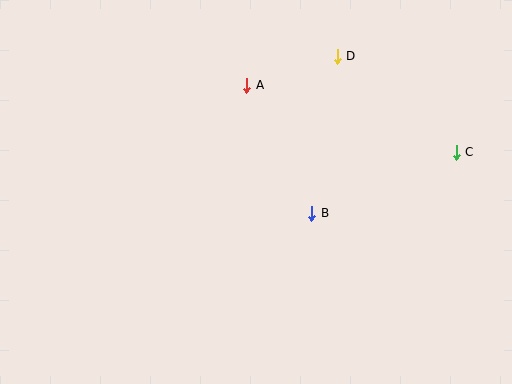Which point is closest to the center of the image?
Point B at (312, 213) is closest to the center.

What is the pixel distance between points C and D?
The distance between C and D is 153 pixels.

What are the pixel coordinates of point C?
Point C is at (456, 152).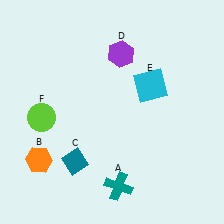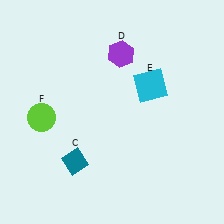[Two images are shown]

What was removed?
The orange hexagon (B), the teal cross (A) were removed in Image 2.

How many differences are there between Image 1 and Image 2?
There are 2 differences between the two images.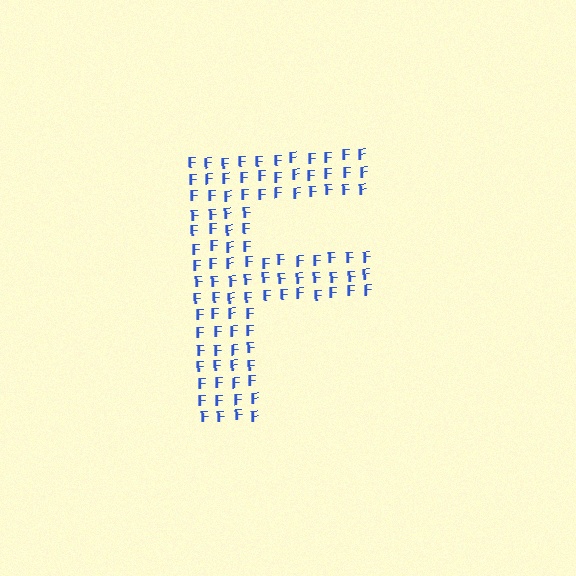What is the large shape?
The large shape is the letter F.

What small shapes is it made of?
It is made of small letter F's.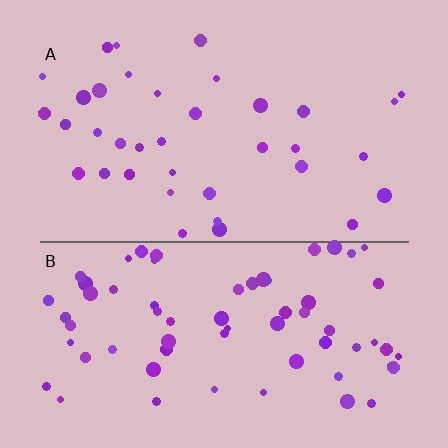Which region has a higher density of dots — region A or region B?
B (the bottom).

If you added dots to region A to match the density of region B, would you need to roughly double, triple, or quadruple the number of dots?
Approximately double.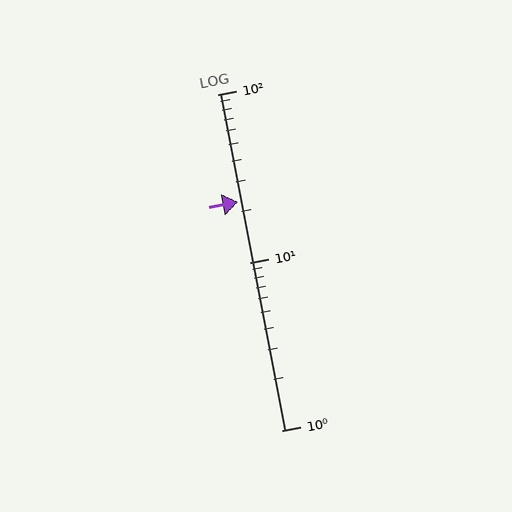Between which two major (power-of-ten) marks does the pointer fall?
The pointer is between 10 and 100.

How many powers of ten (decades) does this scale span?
The scale spans 2 decades, from 1 to 100.